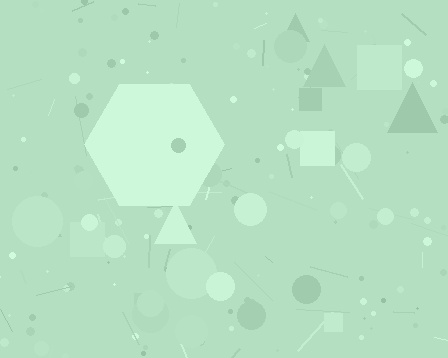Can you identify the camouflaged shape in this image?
The camouflaged shape is a hexagon.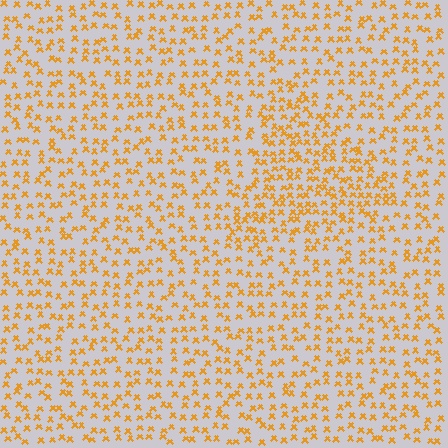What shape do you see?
I see a triangle.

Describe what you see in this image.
The image contains small orange elements arranged at two different densities. A triangle-shaped region is visible where the elements are more densely packed than the surrounding area.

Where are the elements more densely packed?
The elements are more densely packed inside the triangle boundary.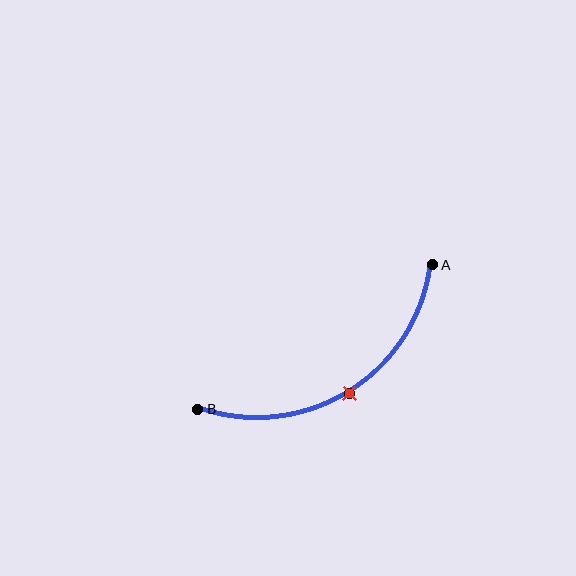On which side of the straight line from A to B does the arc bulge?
The arc bulges below the straight line connecting A and B.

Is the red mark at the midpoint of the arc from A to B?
Yes. The red mark lies on the arc at equal arc-length from both A and B — it is the arc midpoint.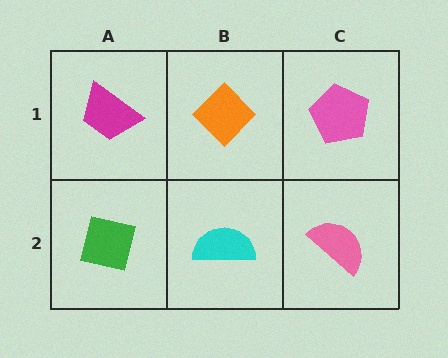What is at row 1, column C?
A pink pentagon.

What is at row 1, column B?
An orange diamond.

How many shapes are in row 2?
3 shapes.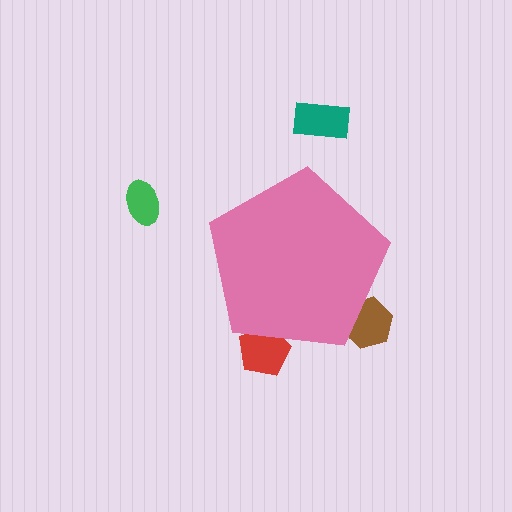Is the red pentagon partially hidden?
Yes, the red pentagon is partially hidden behind the pink pentagon.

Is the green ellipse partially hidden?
No, the green ellipse is fully visible.